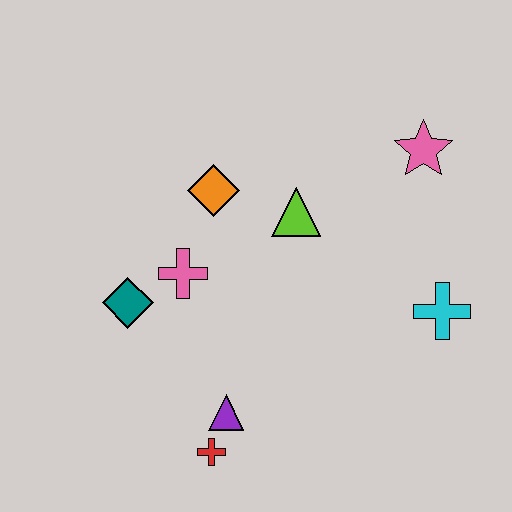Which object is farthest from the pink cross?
The pink star is farthest from the pink cross.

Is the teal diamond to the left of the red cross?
Yes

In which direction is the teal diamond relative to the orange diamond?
The teal diamond is below the orange diamond.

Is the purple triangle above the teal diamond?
No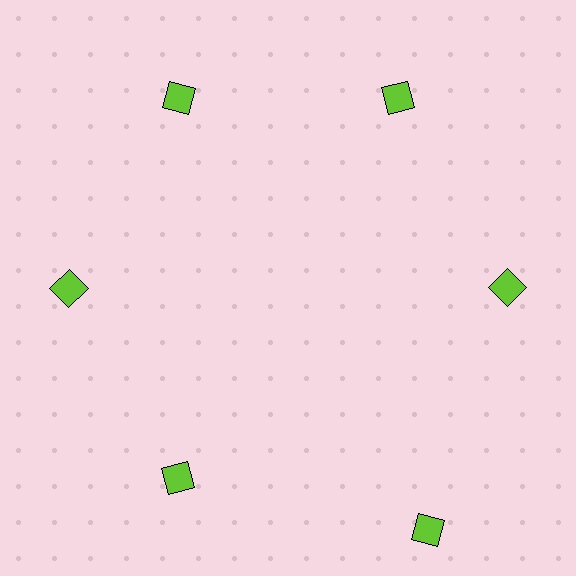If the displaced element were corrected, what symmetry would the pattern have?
It would have 6-fold rotational symmetry — the pattern would map onto itself every 60 degrees.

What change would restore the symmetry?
The symmetry would be restored by moving it inward, back onto the ring so that all 6 squares sit at equal angles and equal distance from the center.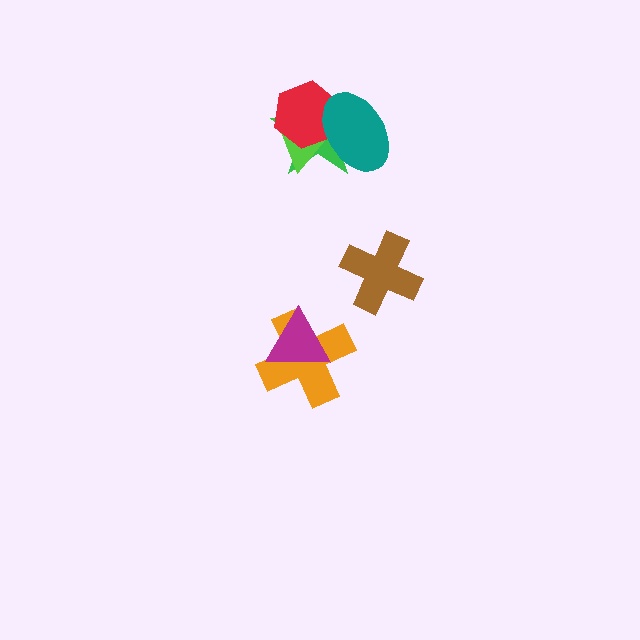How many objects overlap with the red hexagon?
3 objects overlap with the red hexagon.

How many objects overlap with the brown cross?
0 objects overlap with the brown cross.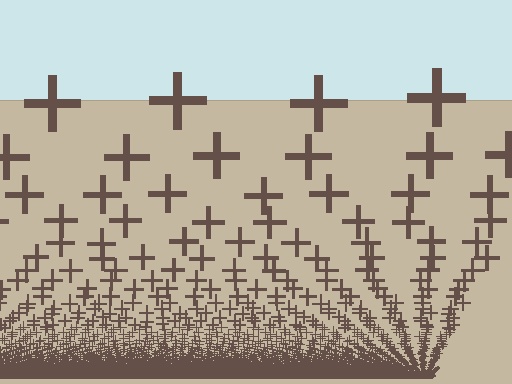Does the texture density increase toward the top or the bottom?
Density increases toward the bottom.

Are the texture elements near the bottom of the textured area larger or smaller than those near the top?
Smaller. The gradient is inverted — elements near the bottom are smaller and denser.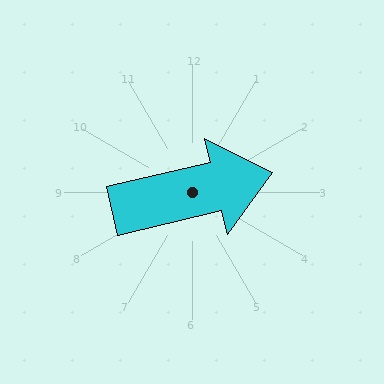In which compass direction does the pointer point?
East.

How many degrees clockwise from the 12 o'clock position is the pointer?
Approximately 77 degrees.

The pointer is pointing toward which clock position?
Roughly 3 o'clock.